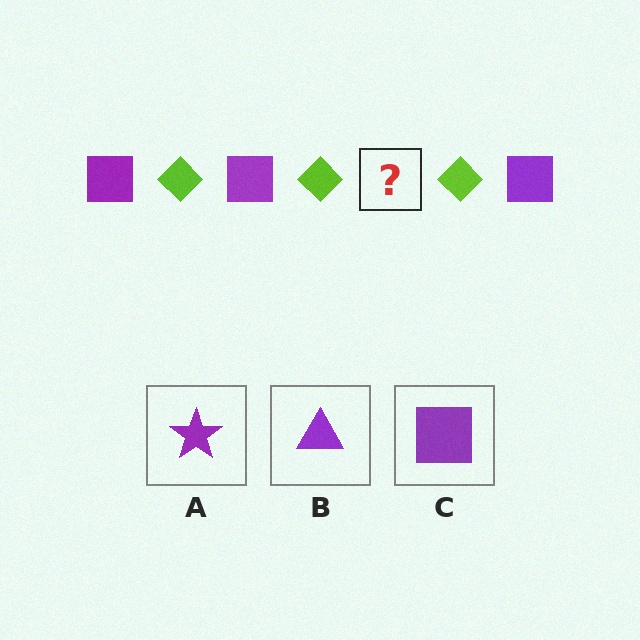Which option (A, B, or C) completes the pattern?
C.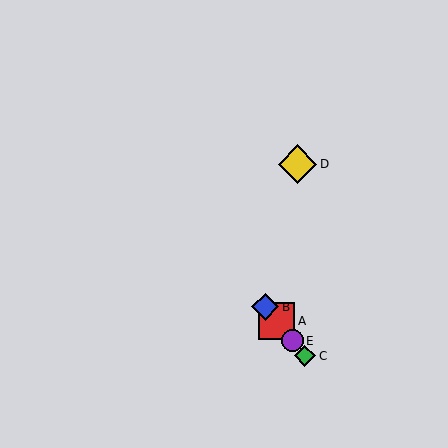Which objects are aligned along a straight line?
Objects A, B, C, E are aligned along a straight line.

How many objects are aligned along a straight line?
4 objects (A, B, C, E) are aligned along a straight line.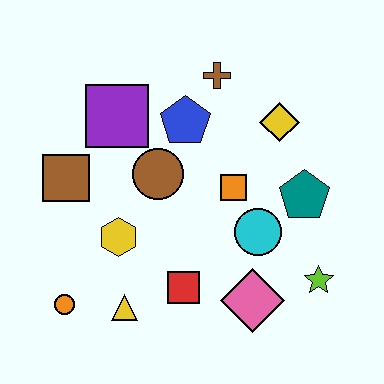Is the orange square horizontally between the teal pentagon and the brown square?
Yes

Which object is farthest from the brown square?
The lime star is farthest from the brown square.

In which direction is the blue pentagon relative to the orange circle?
The blue pentagon is above the orange circle.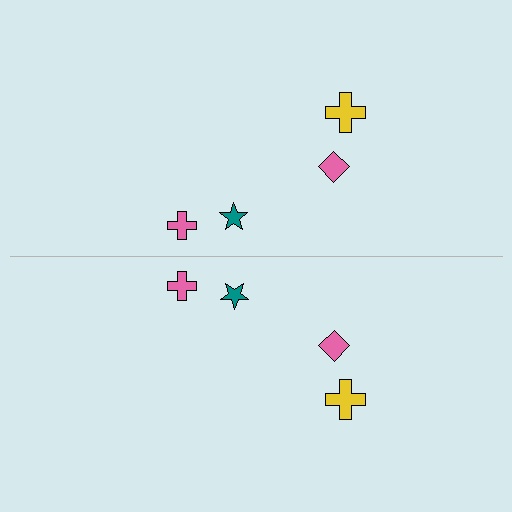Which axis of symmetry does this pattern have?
The pattern has a horizontal axis of symmetry running through the center of the image.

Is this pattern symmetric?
Yes, this pattern has bilateral (reflection) symmetry.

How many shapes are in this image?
There are 8 shapes in this image.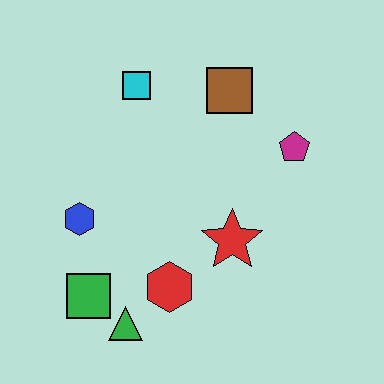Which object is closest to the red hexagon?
The green triangle is closest to the red hexagon.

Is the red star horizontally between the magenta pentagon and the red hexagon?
Yes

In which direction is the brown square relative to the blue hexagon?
The brown square is to the right of the blue hexagon.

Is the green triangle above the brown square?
No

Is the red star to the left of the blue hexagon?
No